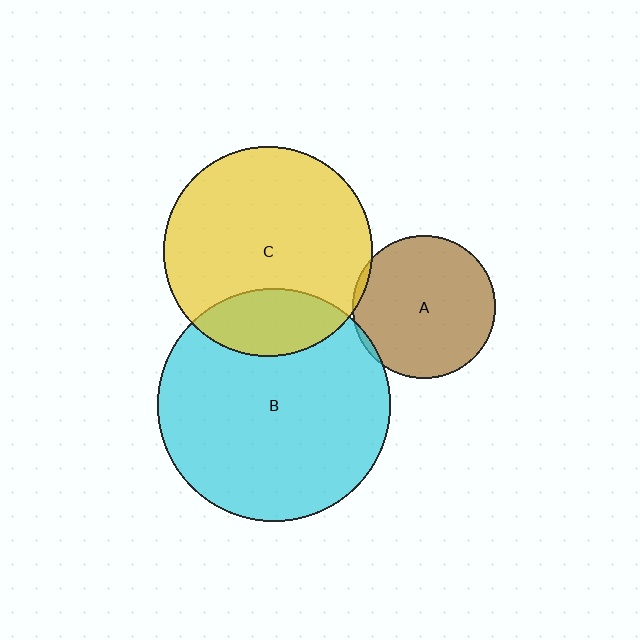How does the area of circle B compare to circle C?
Approximately 1.2 times.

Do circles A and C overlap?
Yes.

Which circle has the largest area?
Circle B (cyan).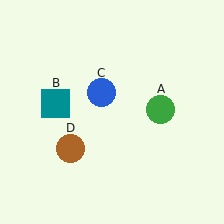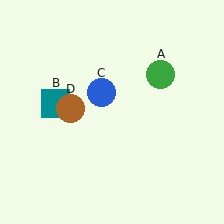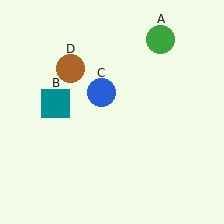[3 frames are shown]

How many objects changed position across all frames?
2 objects changed position: green circle (object A), brown circle (object D).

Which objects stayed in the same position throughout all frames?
Teal square (object B) and blue circle (object C) remained stationary.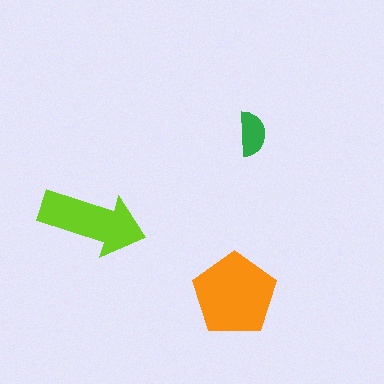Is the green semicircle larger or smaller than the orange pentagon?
Smaller.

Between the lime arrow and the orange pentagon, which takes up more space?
The orange pentagon.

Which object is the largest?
The orange pentagon.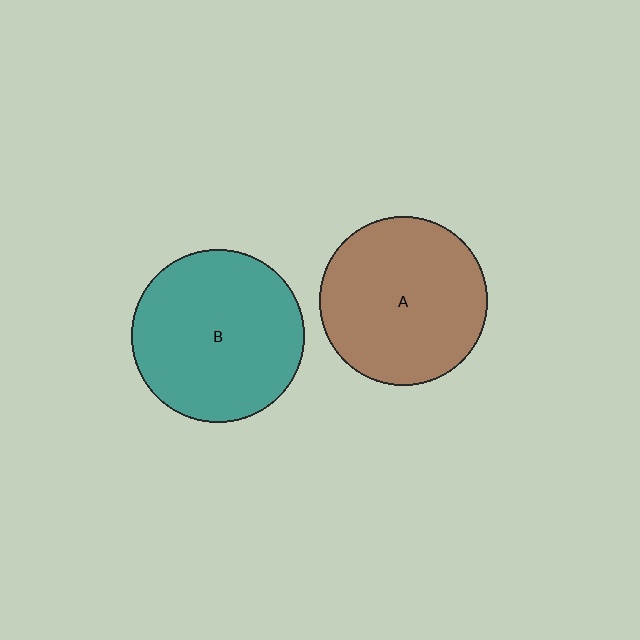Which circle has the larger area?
Circle B (teal).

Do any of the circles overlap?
No, none of the circles overlap.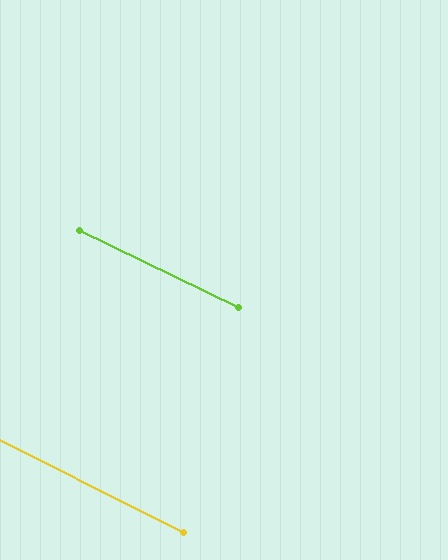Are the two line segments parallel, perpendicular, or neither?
Parallel — their directions differ by only 0.7°.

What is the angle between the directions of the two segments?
Approximately 1 degree.